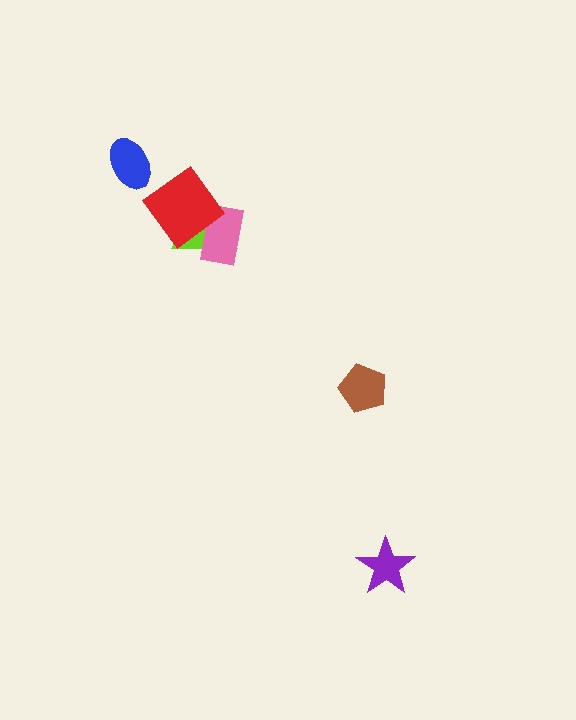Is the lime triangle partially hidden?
Yes, it is partially covered by another shape.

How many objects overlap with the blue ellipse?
0 objects overlap with the blue ellipse.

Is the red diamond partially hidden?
No, no other shape covers it.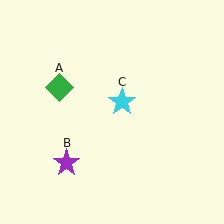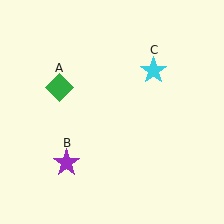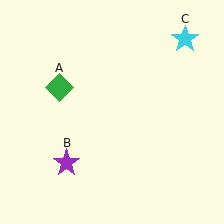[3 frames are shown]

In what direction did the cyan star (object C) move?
The cyan star (object C) moved up and to the right.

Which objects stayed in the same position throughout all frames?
Green diamond (object A) and purple star (object B) remained stationary.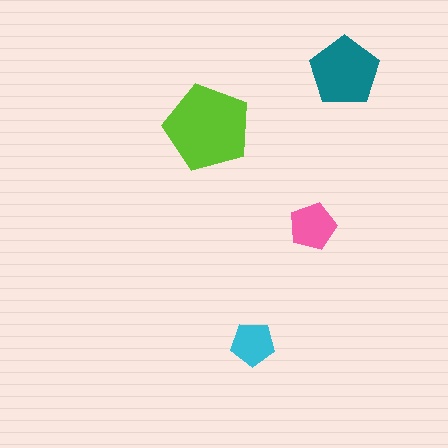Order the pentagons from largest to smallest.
the lime one, the teal one, the pink one, the cyan one.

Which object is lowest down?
The cyan pentagon is bottommost.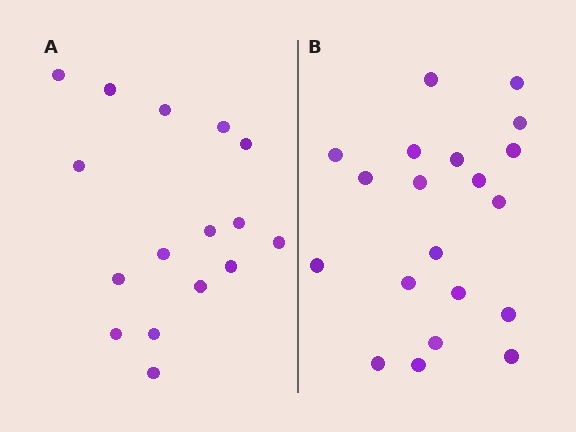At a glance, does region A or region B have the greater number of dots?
Region B (the right region) has more dots.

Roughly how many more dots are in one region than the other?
Region B has about 4 more dots than region A.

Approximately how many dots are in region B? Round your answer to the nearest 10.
About 20 dots.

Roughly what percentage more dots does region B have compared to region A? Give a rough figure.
About 25% more.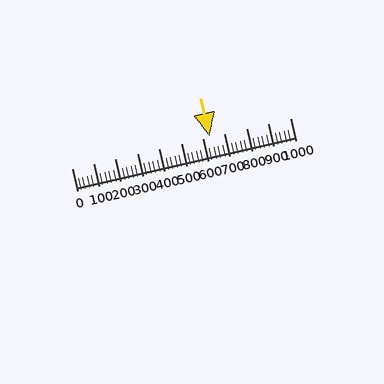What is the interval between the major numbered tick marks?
The major tick marks are spaced 100 units apart.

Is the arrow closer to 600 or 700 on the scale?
The arrow is closer to 600.